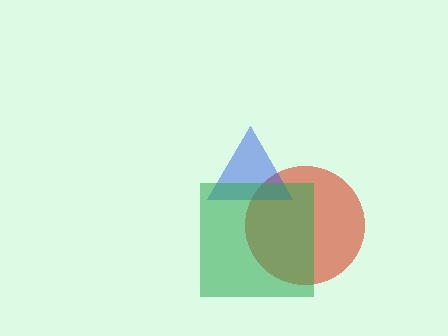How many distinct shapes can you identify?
There are 3 distinct shapes: a red circle, a blue triangle, a green square.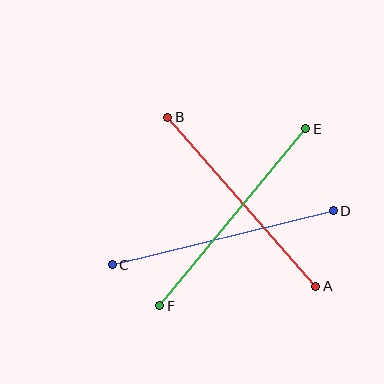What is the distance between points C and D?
The distance is approximately 228 pixels.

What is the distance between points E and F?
The distance is approximately 230 pixels.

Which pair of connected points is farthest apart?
Points E and F are farthest apart.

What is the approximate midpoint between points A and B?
The midpoint is at approximately (242, 202) pixels.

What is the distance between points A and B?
The distance is approximately 224 pixels.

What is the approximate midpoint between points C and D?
The midpoint is at approximately (223, 238) pixels.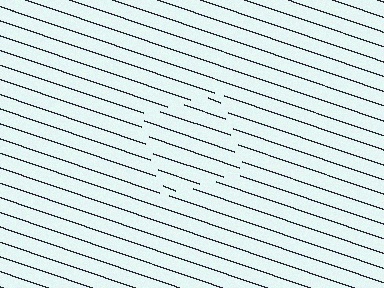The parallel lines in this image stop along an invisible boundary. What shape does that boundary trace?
An illusory square. The interior of the shape contains the same grating, shifted by half a period — the contour is defined by the phase discontinuity where line-ends from the inner and outer gratings abut.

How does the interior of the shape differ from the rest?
The interior of the shape contains the same grating, shifted by half a period — the contour is defined by the phase discontinuity where line-ends from the inner and outer gratings abut.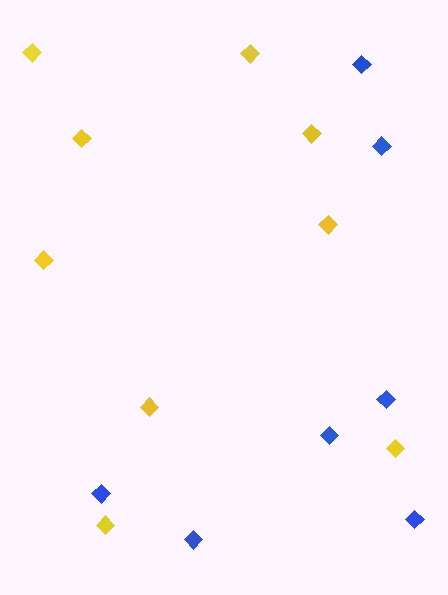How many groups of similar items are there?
There are 2 groups: one group of yellow diamonds (9) and one group of blue diamonds (7).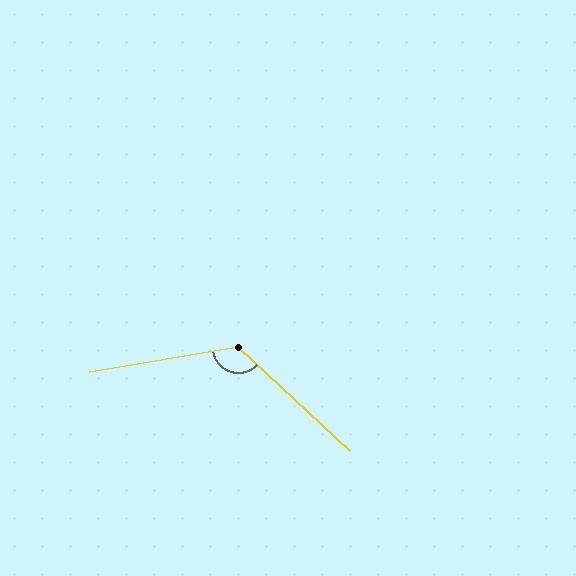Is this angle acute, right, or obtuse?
It is obtuse.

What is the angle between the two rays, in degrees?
Approximately 128 degrees.